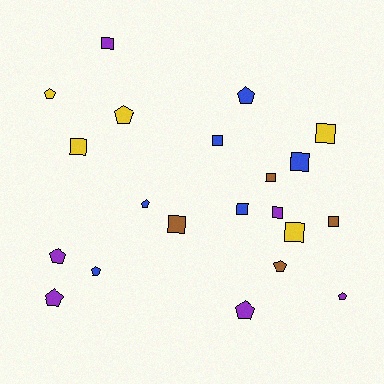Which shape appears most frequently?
Square, with 11 objects.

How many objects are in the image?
There are 21 objects.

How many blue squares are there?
There are 3 blue squares.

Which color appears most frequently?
Blue, with 6 objects.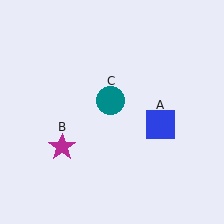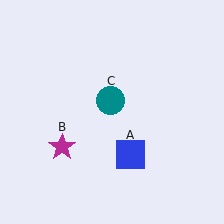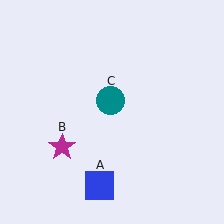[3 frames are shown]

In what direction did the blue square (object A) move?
The blue square (object A) moved down and to the left.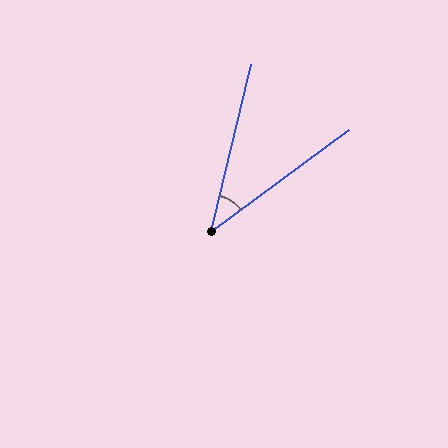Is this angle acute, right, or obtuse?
It is acute.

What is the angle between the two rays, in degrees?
Approximately 40 degrees.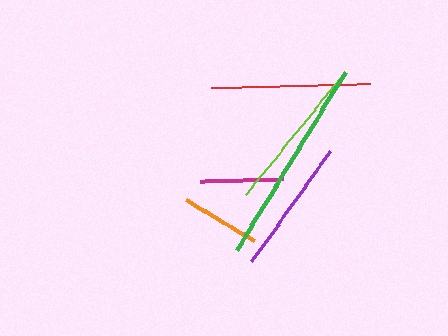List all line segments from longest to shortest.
From longest to shortest: green, red, lime, purple, magenta, orange.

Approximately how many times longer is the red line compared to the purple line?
The red line is approximately 1.2 times the length of the purple line.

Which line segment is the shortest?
The orange line is the shortest at approximately 79 pixels.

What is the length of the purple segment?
The purple segment is approximately 134 pixels long.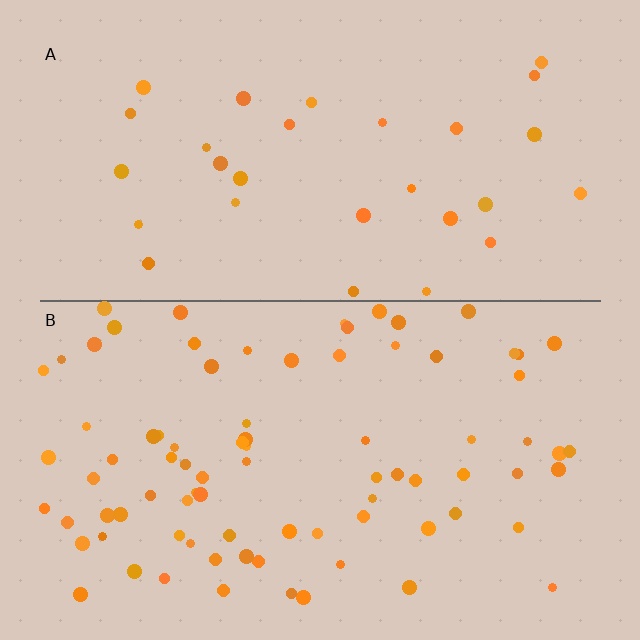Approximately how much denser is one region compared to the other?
Approximately 2.8× — region B over region A.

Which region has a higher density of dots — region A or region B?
B (the bottom).